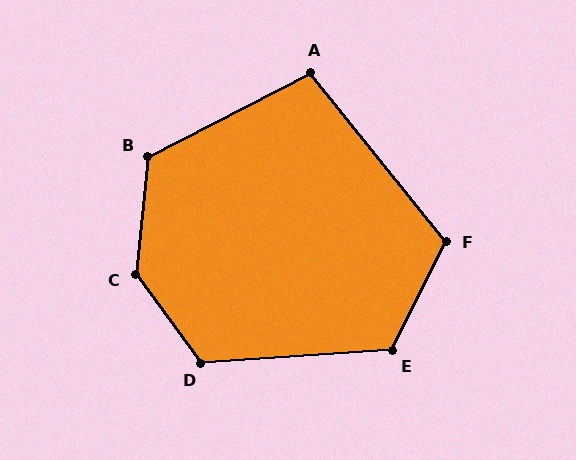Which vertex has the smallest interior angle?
A, at approximately 102 degrees.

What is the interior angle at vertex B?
Approximately 123 degrees (obtuse).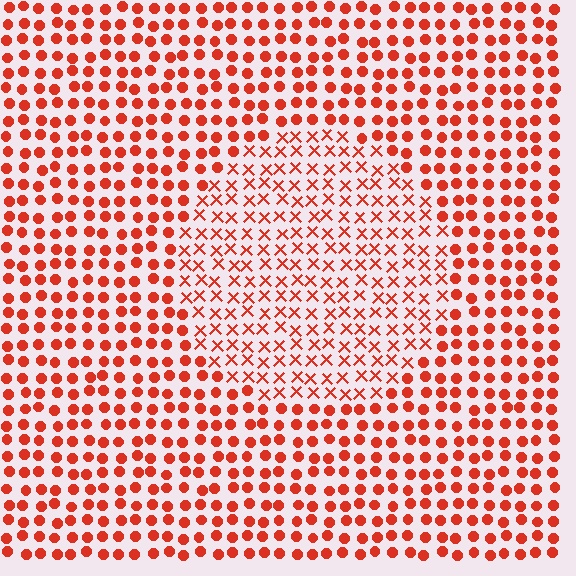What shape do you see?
I see a circle.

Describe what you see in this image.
The image is filled with small red elements arranged in a uniform grid. A circle-shaped region contains X marks, while the surrounding area contains circles. The boundary is defined purely by the change in element shape.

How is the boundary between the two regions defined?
The boundary is defined by a change in element shape: X marks inside vs. circles outside. All elements share the same color and spacing.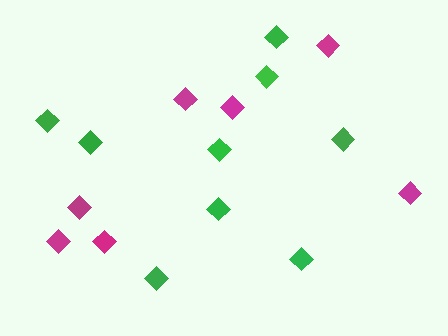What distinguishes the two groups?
There are 2 groups: one group of green diamonds (9) and one group of magenta diamonds (7).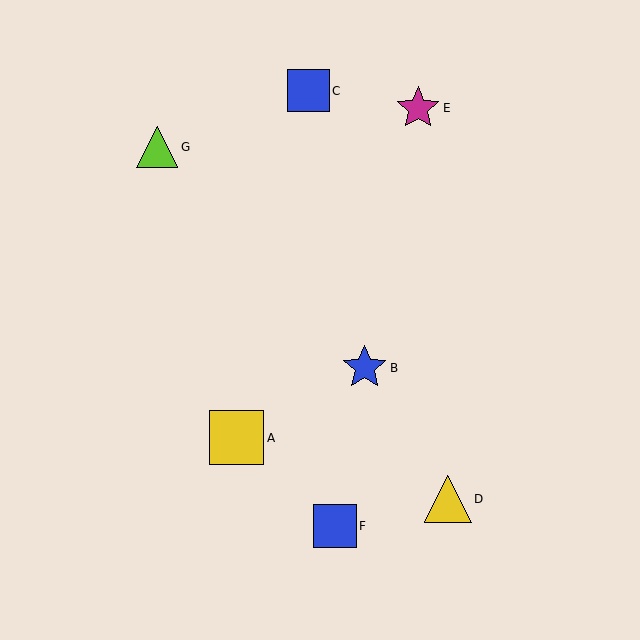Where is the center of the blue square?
The center of the blue square is at (335, 526).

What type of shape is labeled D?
Shape D is a yellow triangle.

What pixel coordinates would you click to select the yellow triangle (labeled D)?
Click at (448, 499) to select the yellow triangle D.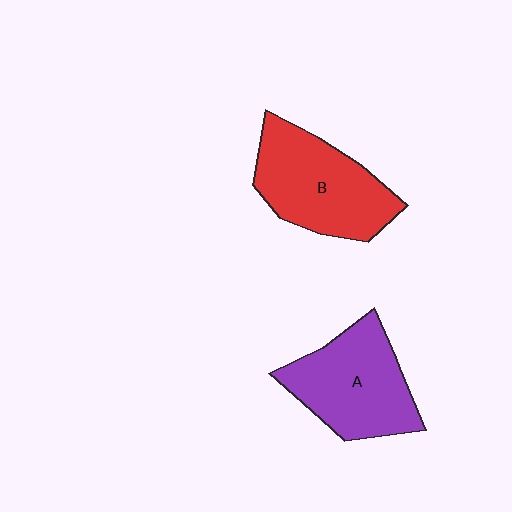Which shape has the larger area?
Shape B (red).